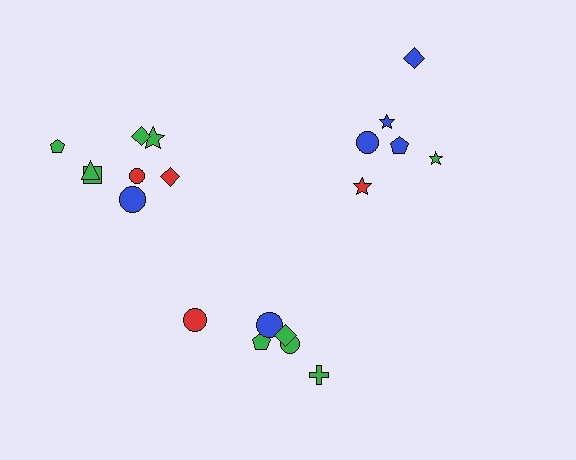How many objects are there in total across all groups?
There are 20 objects.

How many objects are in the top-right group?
There are 6 objects.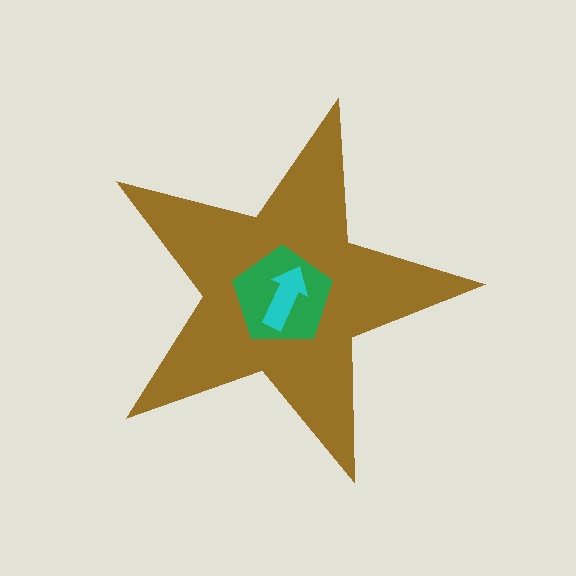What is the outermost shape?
The brown star.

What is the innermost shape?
The cyan arrow.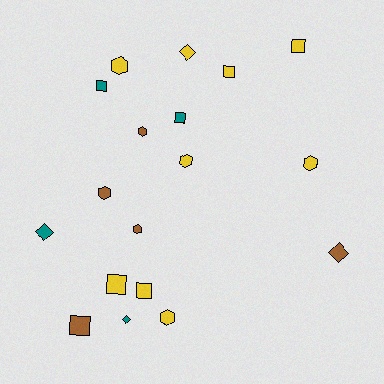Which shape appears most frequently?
Square, with 7 objects.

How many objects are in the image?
There are 18 objects.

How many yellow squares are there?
There are 4 yellow squares.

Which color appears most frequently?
Yellow, with 9 objects.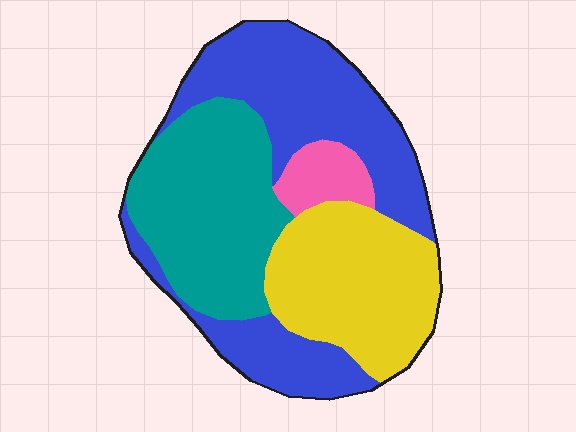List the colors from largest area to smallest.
From largest to smallest: blue, teal, yellow, pink.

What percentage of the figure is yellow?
Yellow covers 26% of the figure.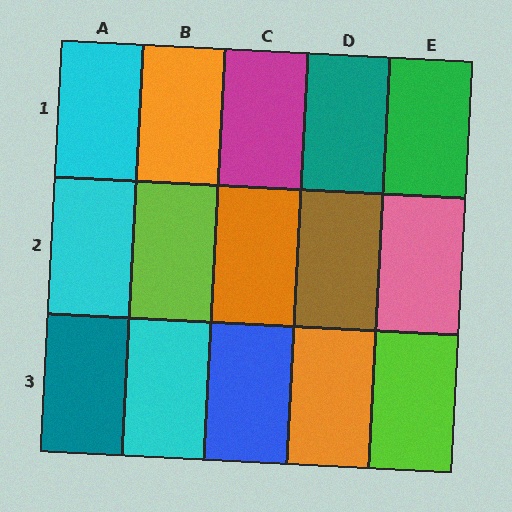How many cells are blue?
1 cell is blue.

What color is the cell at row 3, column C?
Blue.